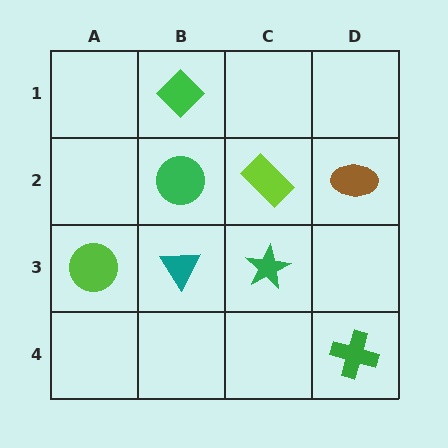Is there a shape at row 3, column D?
No, that cell is empty.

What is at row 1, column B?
A green diamond.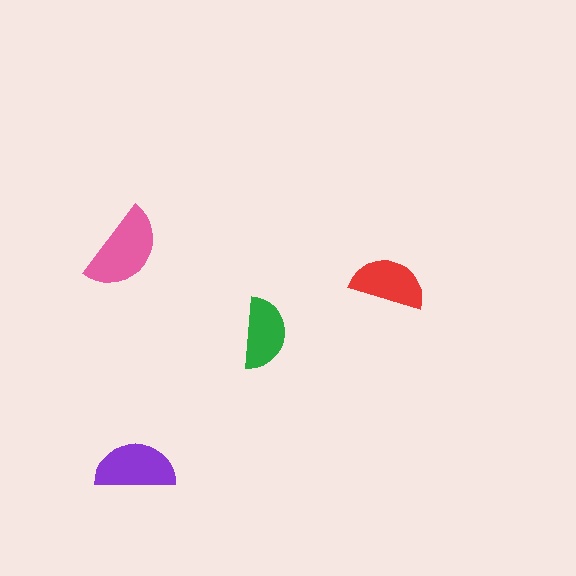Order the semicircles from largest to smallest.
the pink one, the purple one, the red one, the green one.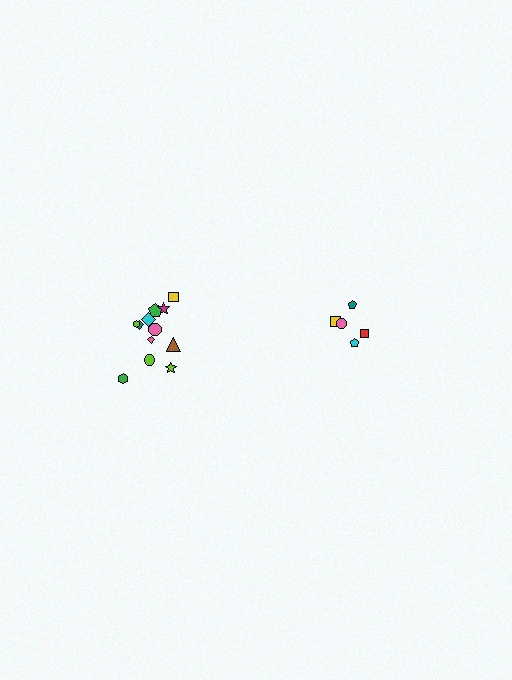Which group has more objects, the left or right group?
The left group.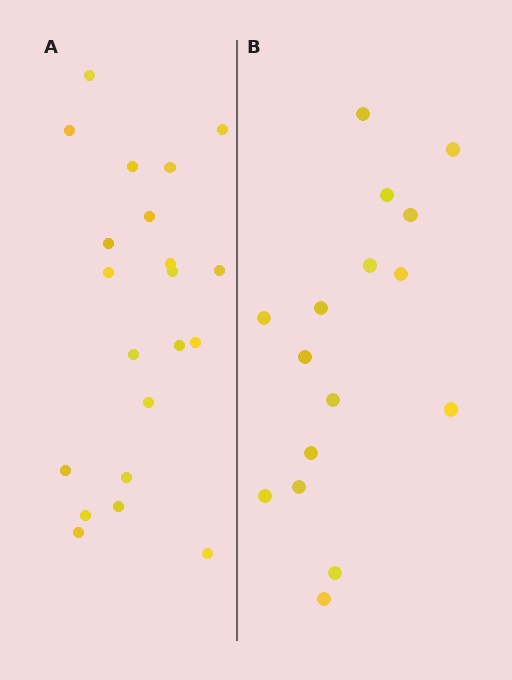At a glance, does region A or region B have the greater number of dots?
Region A (the left region) has more dots.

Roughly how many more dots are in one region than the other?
Region A has about 5 more dots than region B.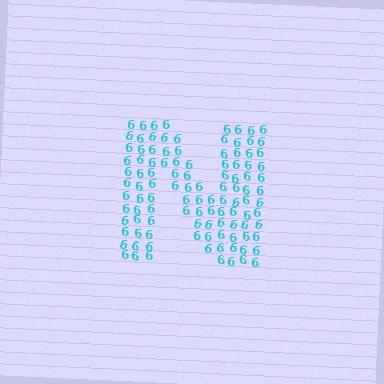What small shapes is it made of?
It is made of small digit 6's.